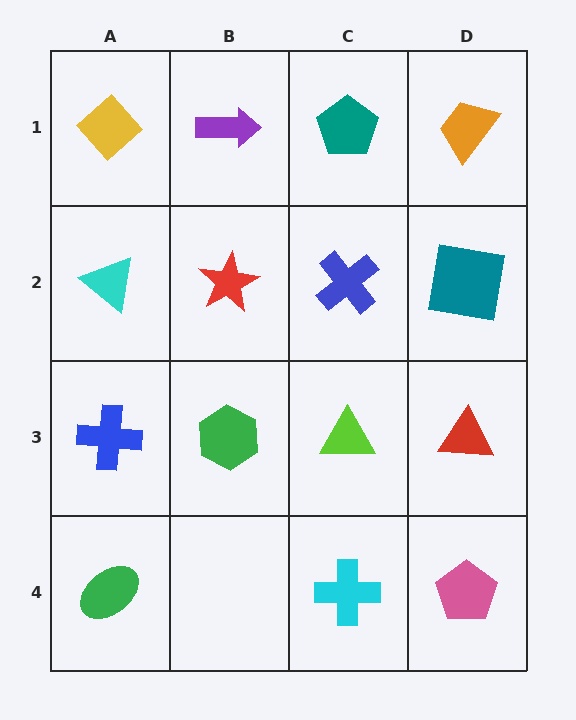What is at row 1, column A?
A yellow diamond.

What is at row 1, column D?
An orange trapezoid.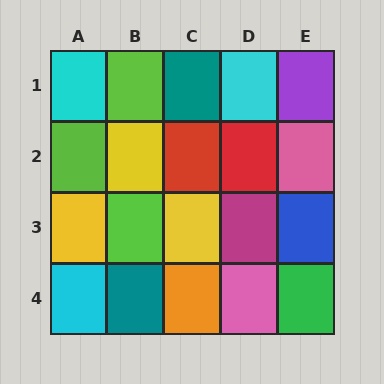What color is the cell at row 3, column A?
Yellow.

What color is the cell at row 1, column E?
Purple.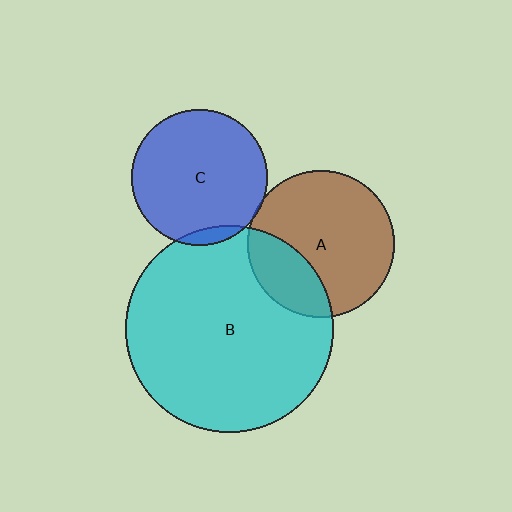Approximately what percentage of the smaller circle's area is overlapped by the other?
Approximately 5%.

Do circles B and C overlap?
Yes.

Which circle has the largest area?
Circle B (cyan).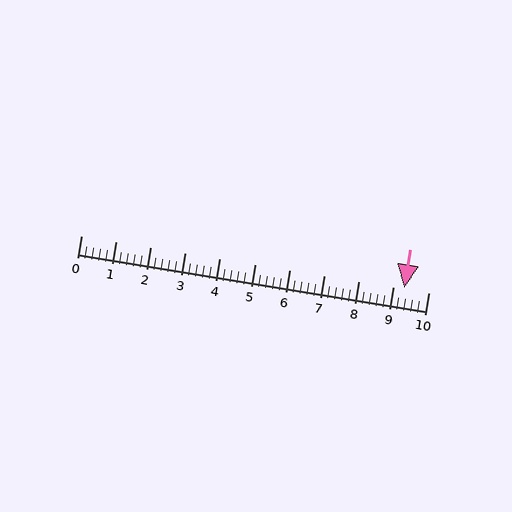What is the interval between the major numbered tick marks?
The major tick marks are spaced 1 units apart.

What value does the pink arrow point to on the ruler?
The pink arrow points to approximately 9.3.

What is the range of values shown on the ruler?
The ruler shows values from 0 to 10.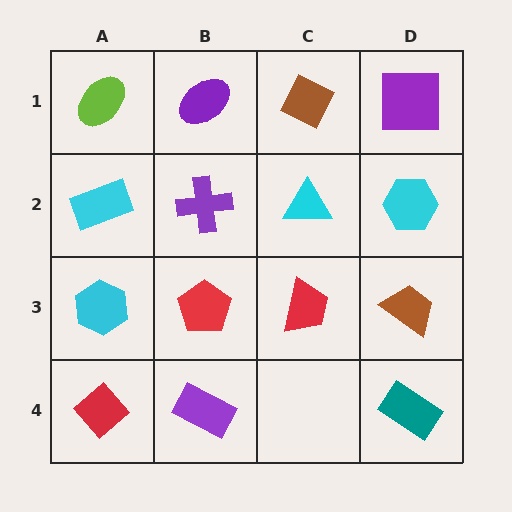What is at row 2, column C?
A cyan triangle.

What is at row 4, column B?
A purple rectangle.